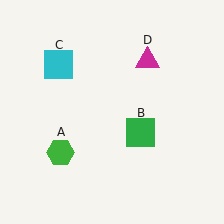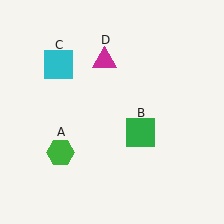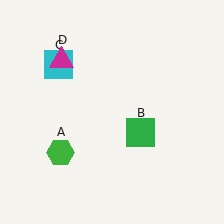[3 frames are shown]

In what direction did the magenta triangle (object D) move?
The magenta triangle (object D) moved left.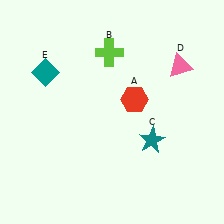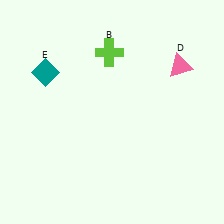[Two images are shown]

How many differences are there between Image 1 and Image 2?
There are 2 differences between the two images.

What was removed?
The teal star (C), the red hexagon (A) were removed in Image 2.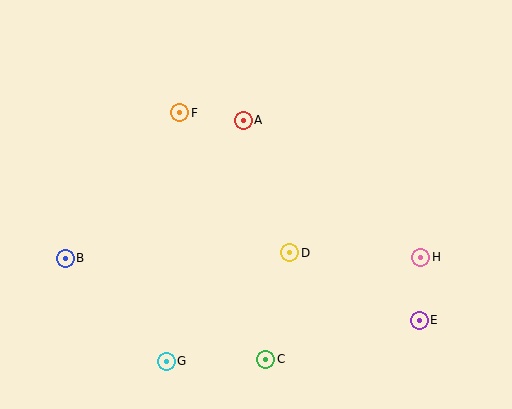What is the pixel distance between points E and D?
The distance between E and D is 146 pixels.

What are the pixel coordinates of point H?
Point H is at (421, 257).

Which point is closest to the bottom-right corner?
Point E is closest to the bottom-right corner.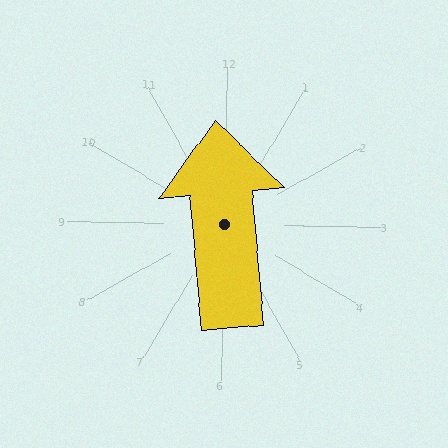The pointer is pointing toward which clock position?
Roughly 12 o'clock.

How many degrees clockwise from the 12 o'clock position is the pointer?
Approximately 354 degrees.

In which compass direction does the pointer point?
North.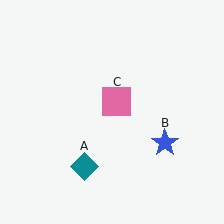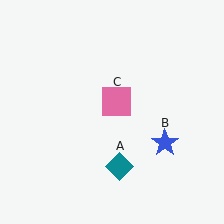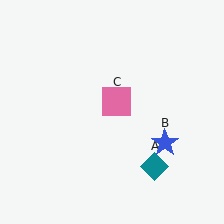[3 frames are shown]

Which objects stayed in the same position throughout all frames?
Blue star (object B) and pink square (object C) remained stationary.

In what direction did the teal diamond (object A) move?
The teal diamond (object A) moved right.